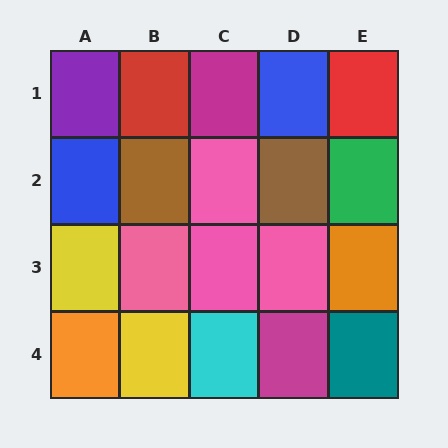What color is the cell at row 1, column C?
Magenta.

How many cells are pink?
4 cells are pink.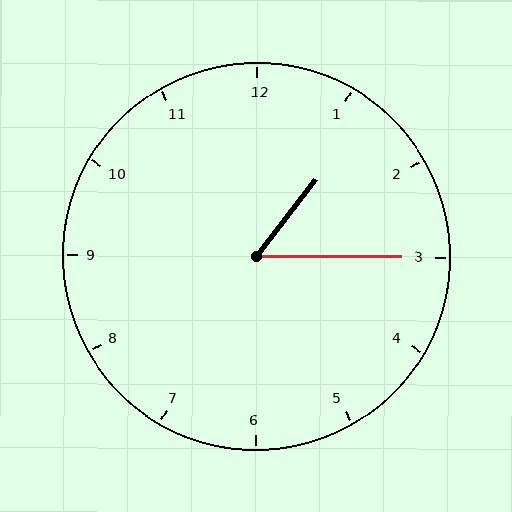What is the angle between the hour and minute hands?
Approximately 52 degrees.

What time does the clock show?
1:15.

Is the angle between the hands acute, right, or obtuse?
It is acute.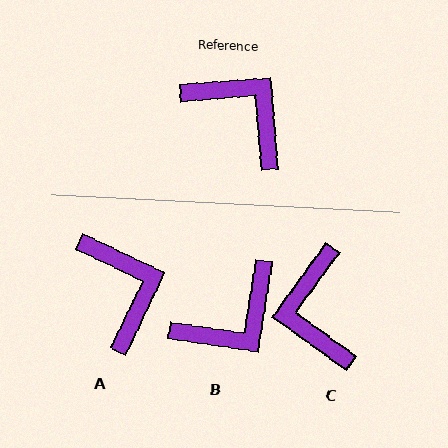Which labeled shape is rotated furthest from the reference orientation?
C, about 140 degrees away.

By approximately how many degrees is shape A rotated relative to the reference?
Approximately 30 degrees clockwise.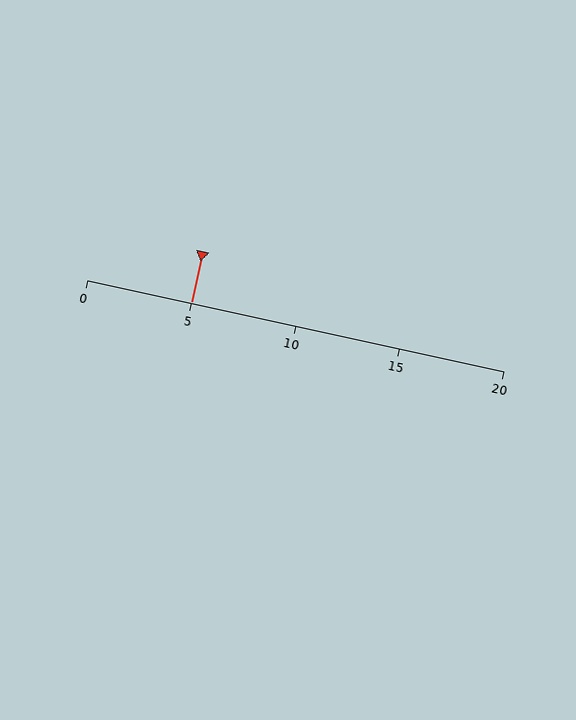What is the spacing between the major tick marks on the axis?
The major ticks are spaced 5 apart.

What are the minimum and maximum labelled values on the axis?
The axis runs from 0 to 20.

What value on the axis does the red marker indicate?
The marker indicates approximately 5.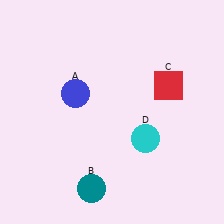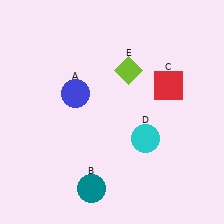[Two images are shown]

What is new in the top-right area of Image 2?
A lime diamond (E) was added in the top-right area of Image 2.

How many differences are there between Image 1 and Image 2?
There is 1 difference between the two images.